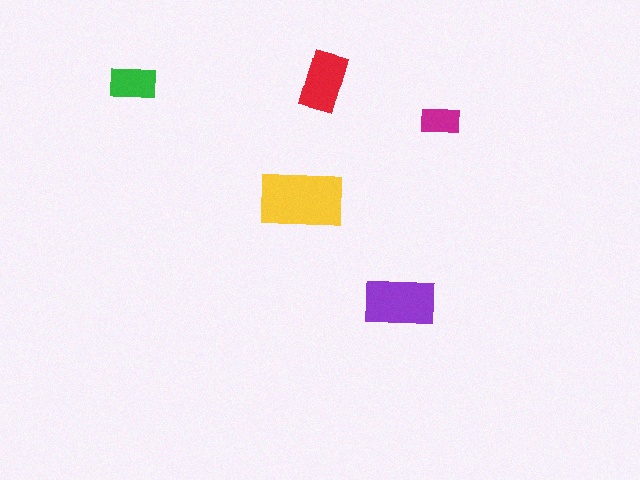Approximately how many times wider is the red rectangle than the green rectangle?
About 1.5 times wider.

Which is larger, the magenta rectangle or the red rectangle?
The red one.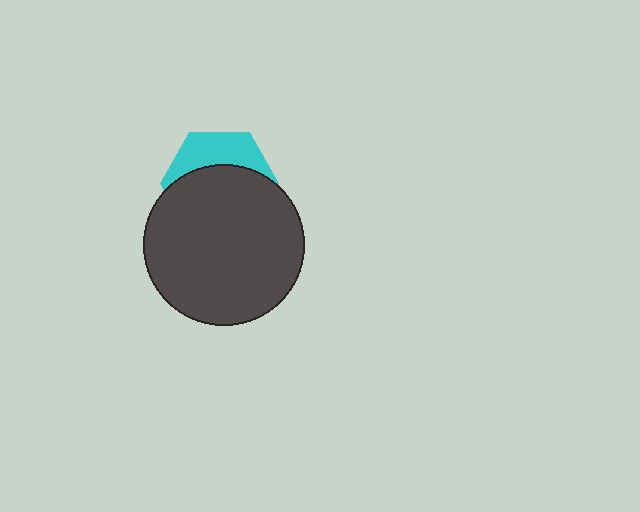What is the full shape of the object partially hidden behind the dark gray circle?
The partially hidden object is a cyan hexagon.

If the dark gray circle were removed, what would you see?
You would see the complete cyan hexagon.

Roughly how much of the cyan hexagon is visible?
A small part of it is visible (roughly 35%).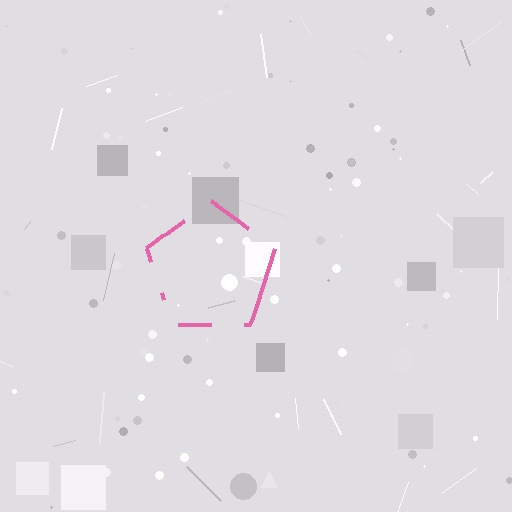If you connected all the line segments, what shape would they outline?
They would outline a pentagon.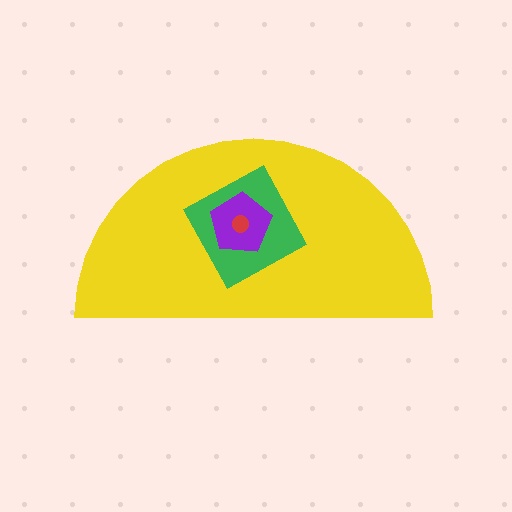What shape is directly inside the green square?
The purple pentagon.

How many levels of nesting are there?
4.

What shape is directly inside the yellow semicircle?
The green square.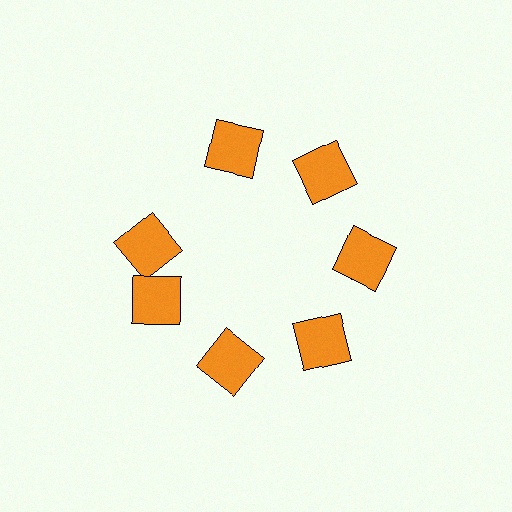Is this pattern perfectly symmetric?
No. The 7 orange squares are arranged in a ring, but one element near the 10 o'clock position is rotated out of alignment along the ring, breaking the 7-fold rotational symmetry.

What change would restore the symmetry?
The symmetry would be restored by rotating it back into even spacing with its neighbors so that all 7 squares sit at equal angles and equal distance from the center.